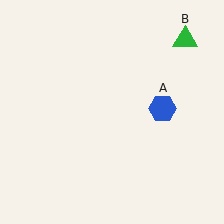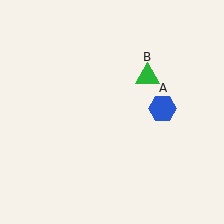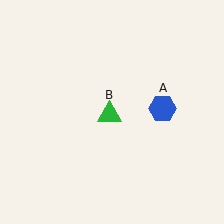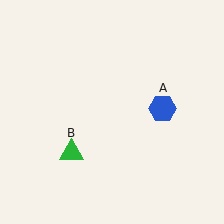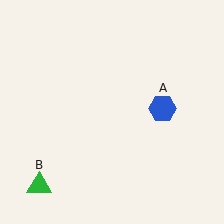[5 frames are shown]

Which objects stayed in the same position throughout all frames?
Blue hexagon (object A) remained stationary.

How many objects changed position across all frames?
1 object changed position: green triangle (object B).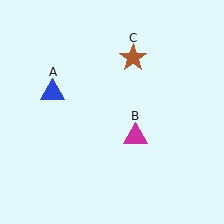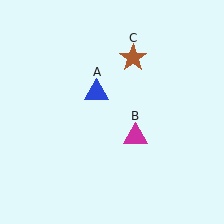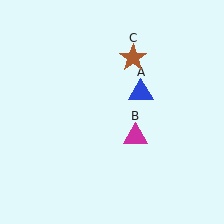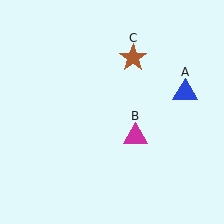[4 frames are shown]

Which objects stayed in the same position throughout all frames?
Magenta triangle (object B) and brown star (object C) remained stationary.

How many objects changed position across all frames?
1 object changed position: blue triangle (object A).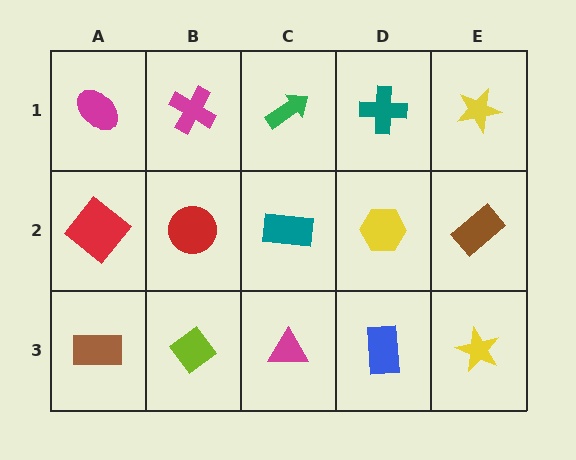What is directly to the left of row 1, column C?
A magenta cross.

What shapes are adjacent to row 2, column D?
A teal cross (row 1, column D), a blue rectangle (row 3, column D), a teal rectangle (row 2, column C), a brown rectangle (row 2, column E).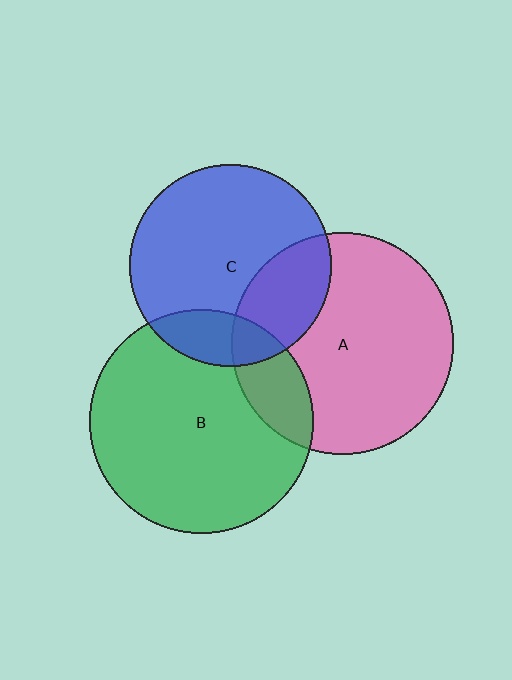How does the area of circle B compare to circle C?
Approximately 1.2 times.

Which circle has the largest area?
Circle B (green).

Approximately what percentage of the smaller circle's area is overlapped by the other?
Approximately 15%.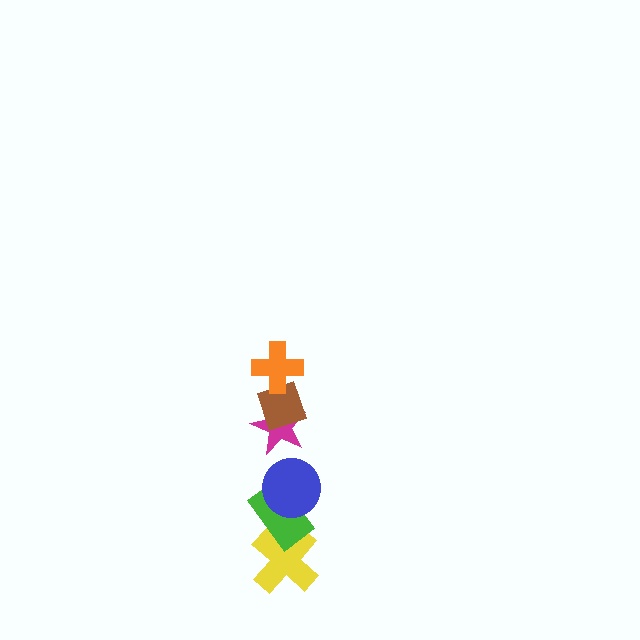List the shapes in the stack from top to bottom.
From top to bottom: the orange cross, the brown diamond, the magenta star, the blue circle, the green rectangle, the yellow cross.